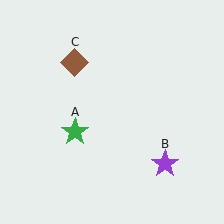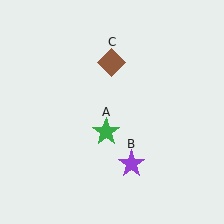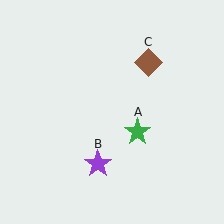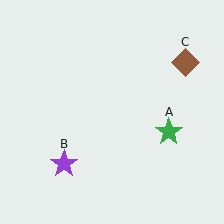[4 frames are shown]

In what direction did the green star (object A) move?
The green star (object A) moved right.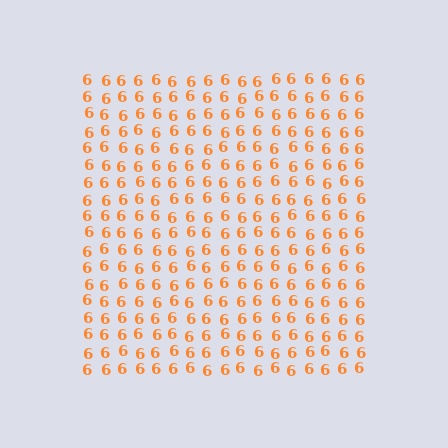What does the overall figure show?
The overall figure shows a square.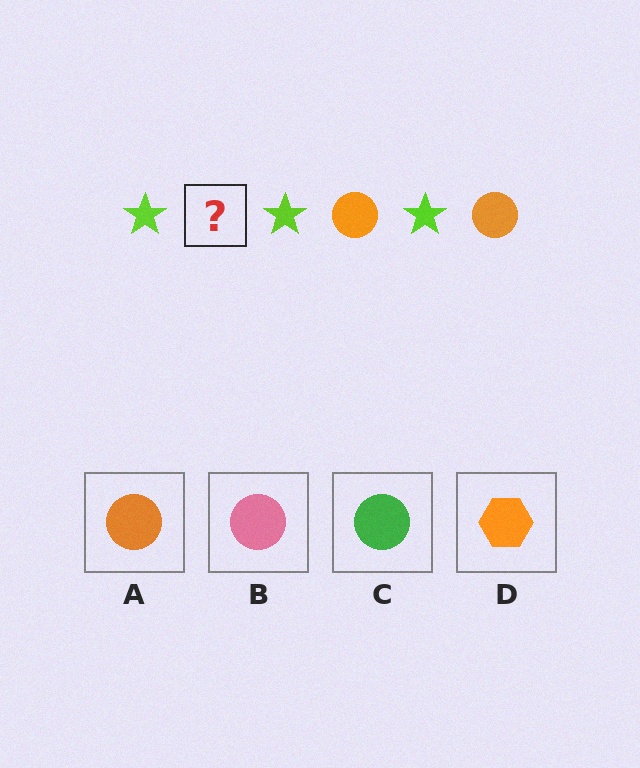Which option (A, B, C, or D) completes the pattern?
A.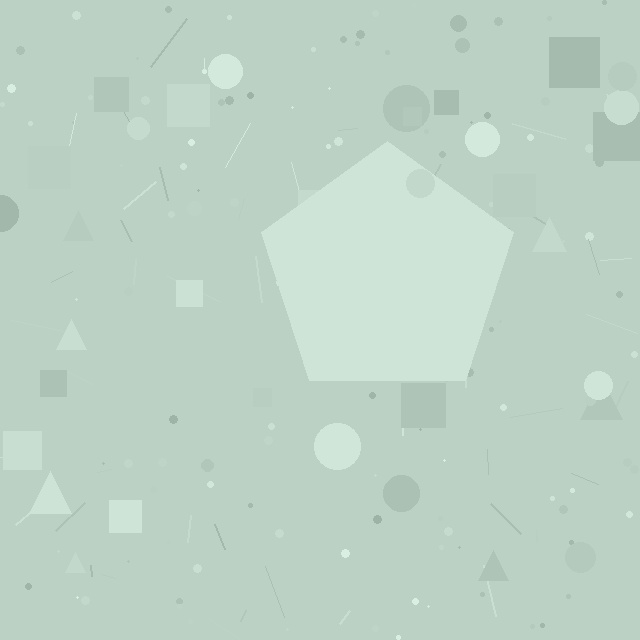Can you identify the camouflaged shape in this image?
The camouflaged shape is a pentagon.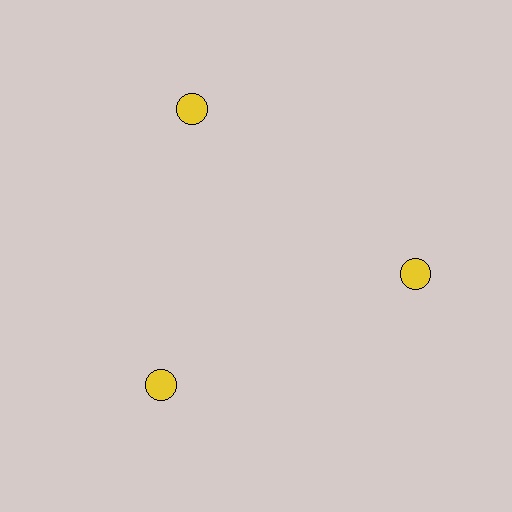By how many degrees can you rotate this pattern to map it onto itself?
The pattern maps onto itself every 120 degrees of rotation.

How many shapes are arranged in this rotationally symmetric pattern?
There are 3 shapes, arranged in 3 groups of 1.